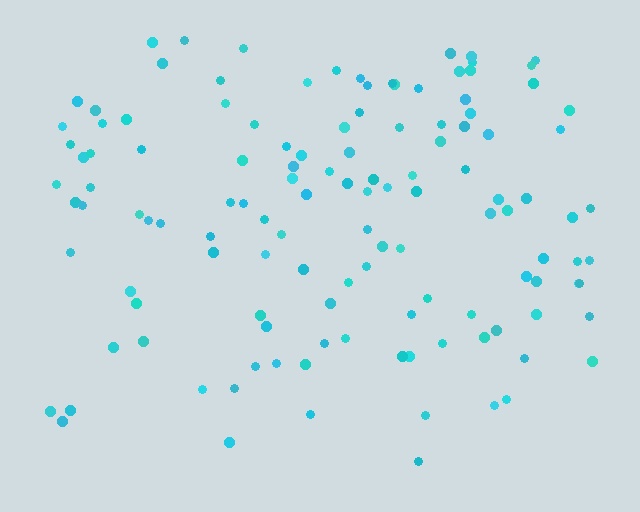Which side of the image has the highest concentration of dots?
The top.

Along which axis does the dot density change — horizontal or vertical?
Vertical.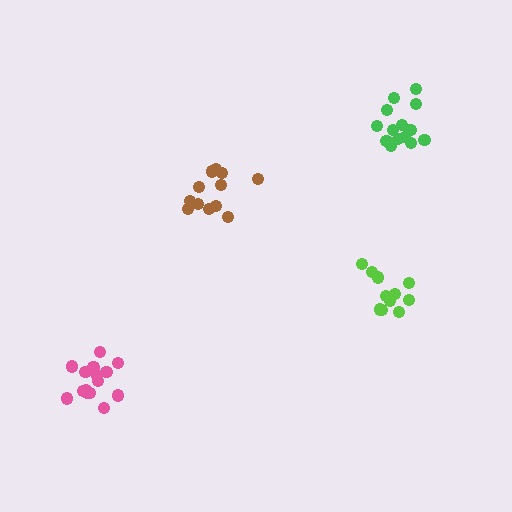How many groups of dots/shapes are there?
There are 4 groups.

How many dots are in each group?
Group 1: 11 dots, Group 2: 15 dots, Group 3: 12 dots, Group 4: 14 dots (52 total).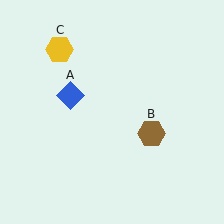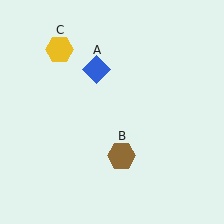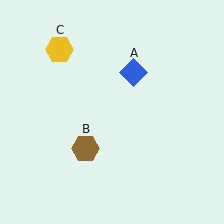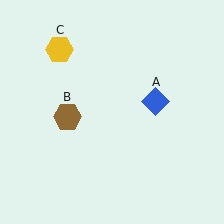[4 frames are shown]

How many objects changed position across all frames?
2 objects changed position: blue diamond (object A), brown hexagon (object B).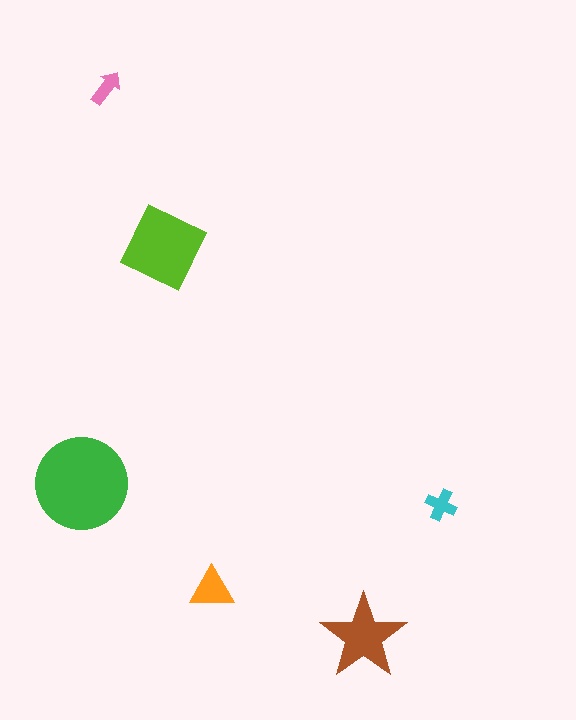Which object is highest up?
The pink arrow is topmost.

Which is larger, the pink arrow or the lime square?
The lime square.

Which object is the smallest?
The pink arrow.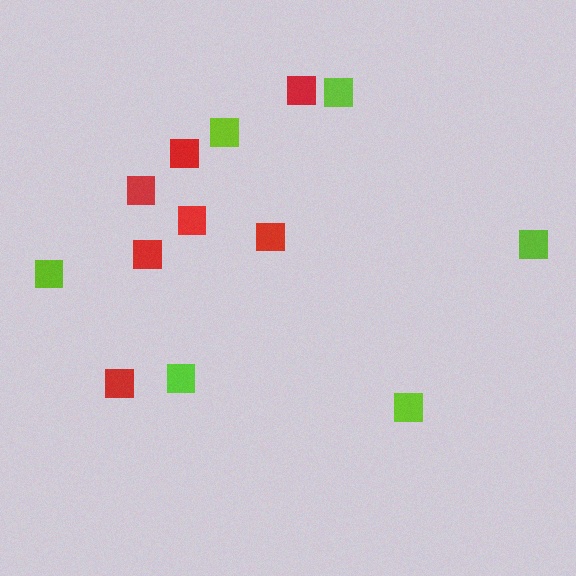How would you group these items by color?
There are 2 groups: one group of red squares (7) and one group of lime squares (6).